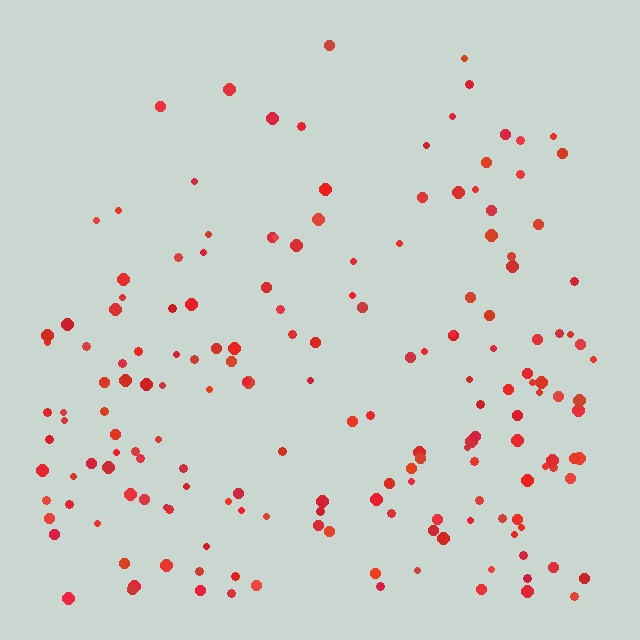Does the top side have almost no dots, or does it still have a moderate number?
Still a moderate number, just noticeably fewer than the bottom.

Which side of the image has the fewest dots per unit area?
The top.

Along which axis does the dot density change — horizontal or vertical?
Vertical.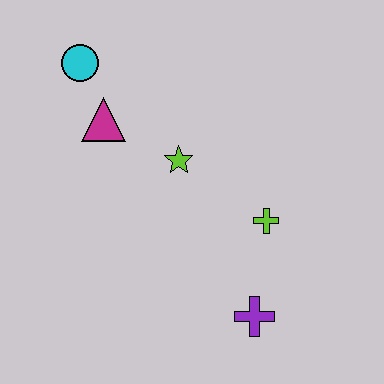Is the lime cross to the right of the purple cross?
Yes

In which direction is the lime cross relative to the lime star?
The lime cross is to the right of the lime star.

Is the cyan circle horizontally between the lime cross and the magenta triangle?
No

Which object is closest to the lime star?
The magenta triangle is closest to the lime star.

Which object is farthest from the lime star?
The purple cross is farthest from the lime star.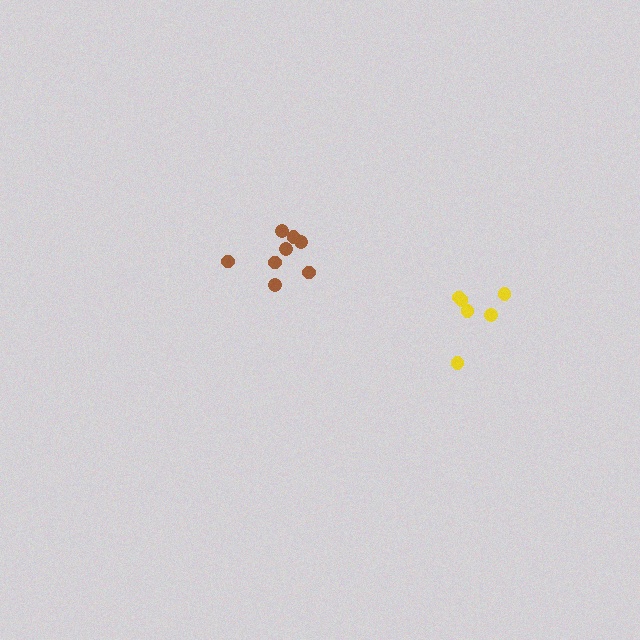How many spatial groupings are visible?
There are 2 spatial groupings.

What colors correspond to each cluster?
The clusters are colored: yellow, brown.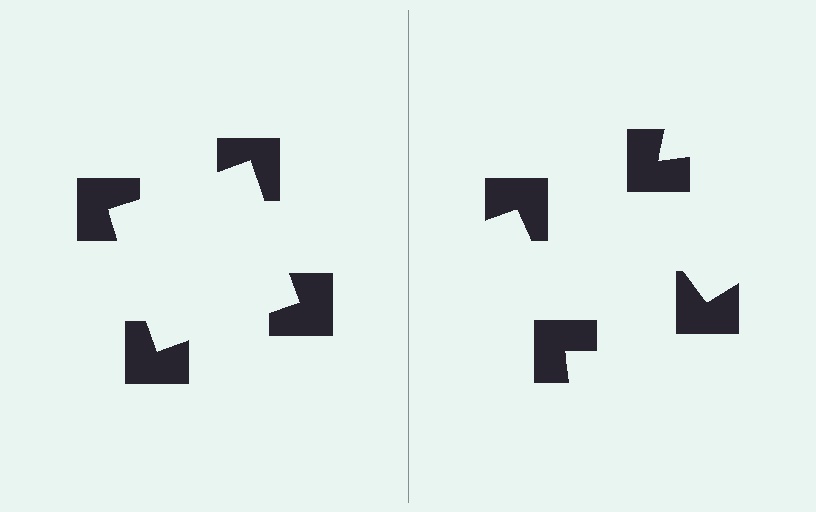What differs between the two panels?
The notched squares are positioned identically on both sides; only the wedge orientations differ. On the left they align to a square; on the right they are misaligned.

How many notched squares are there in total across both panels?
8 — 4 on each side.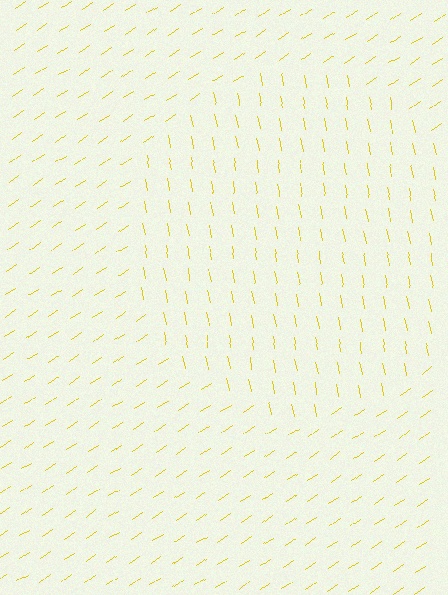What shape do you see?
I see a circle.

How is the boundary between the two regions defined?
The boundary is defined purely by a change in line orientation (approximately 67 degrees difference). All lines are the same color and thickness.